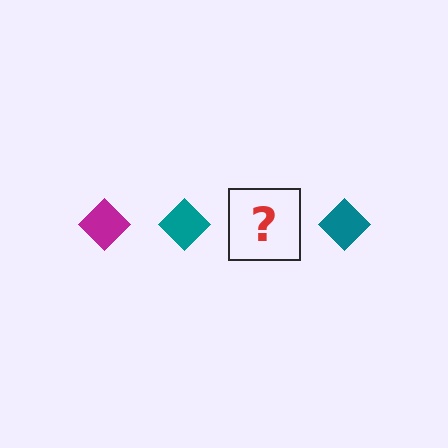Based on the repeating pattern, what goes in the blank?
The blank should be a magenta diamond.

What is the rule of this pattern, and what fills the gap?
The rule is that the pattern cycles through magenta, teal diamonds. The gap should be filled with a magenta diamond.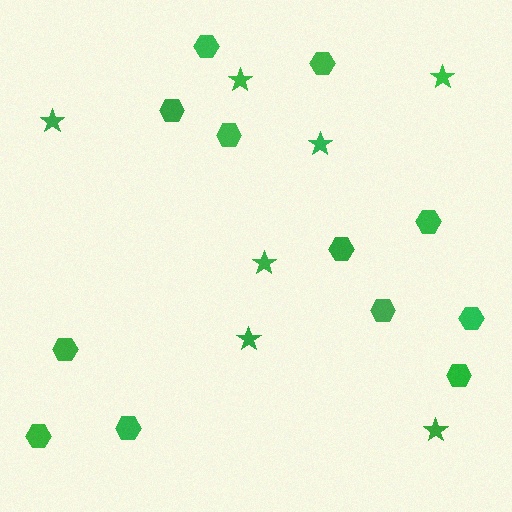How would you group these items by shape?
There are 2 groups: one group of hexagons (12) and one group of stars (7).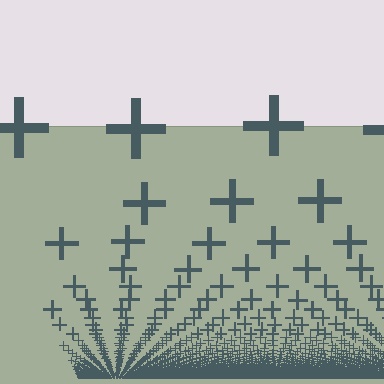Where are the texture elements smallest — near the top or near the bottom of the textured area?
Near the bottom.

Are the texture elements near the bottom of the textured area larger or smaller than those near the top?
Smaller. The gradient is inverted — elements near the bottom are smaller and denser.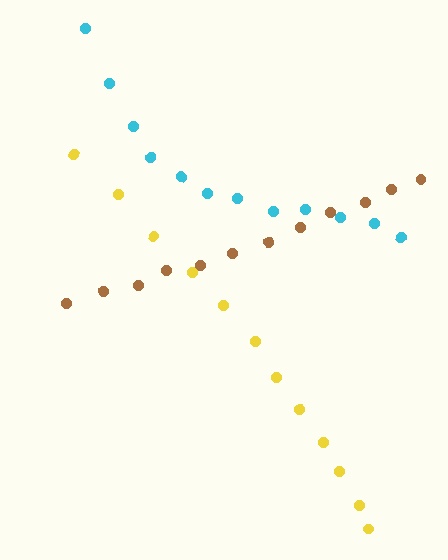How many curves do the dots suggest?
There are 3 distinct paths.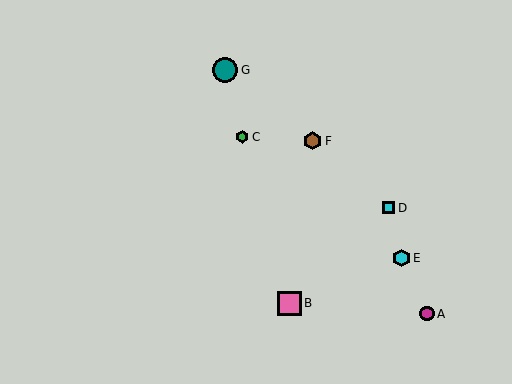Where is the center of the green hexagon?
The center of the green hexagon is at (242, 137).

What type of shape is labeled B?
Shape B is a pink square.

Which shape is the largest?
The teal circle (labeled G) is the largest.